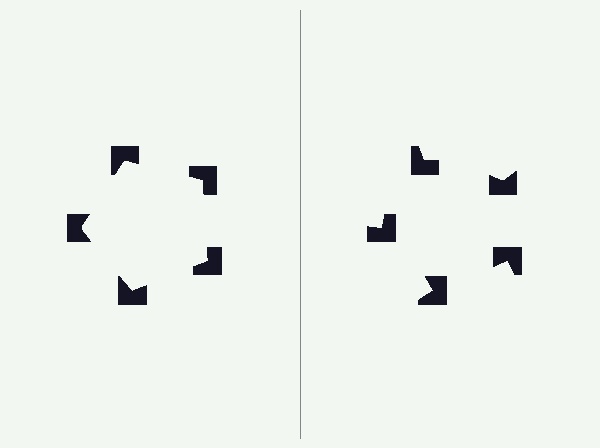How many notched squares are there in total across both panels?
10 — 5 on each side.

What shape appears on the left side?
An illusory pentagon.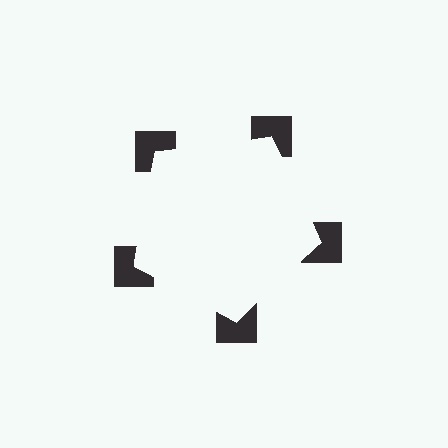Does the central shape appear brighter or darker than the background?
It typically appears slightly brighter than the background, even though no actual brightness change is drawn.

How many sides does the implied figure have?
5 sides.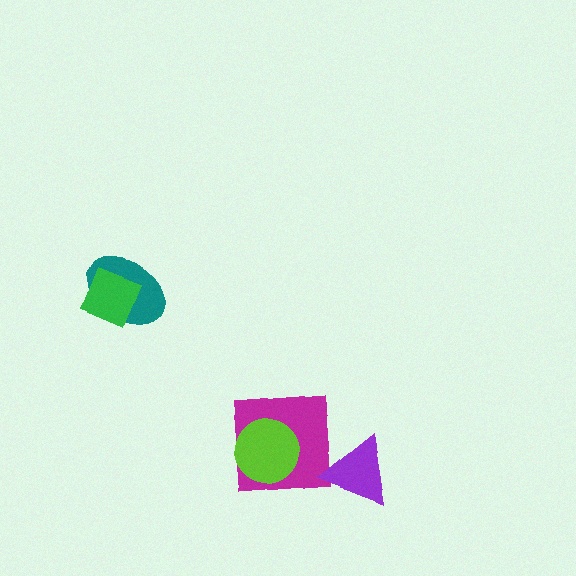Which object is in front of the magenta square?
The lime circle is in front of the magenta square.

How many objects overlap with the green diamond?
1 object overlaps with the green diamond.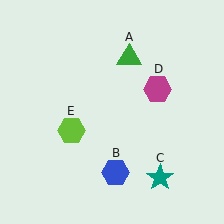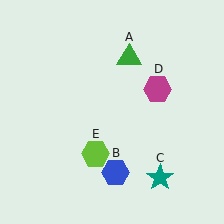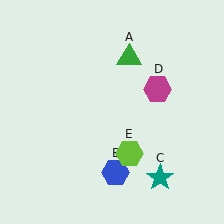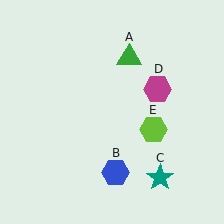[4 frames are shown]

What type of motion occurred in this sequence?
The lime hexagon (object E) rotated counterclockwise around the center of the scene.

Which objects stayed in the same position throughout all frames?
Green triangle (object A) and blue hexagon (object B) and teal star (object C) and magenta hexagon (object D) remained stationary.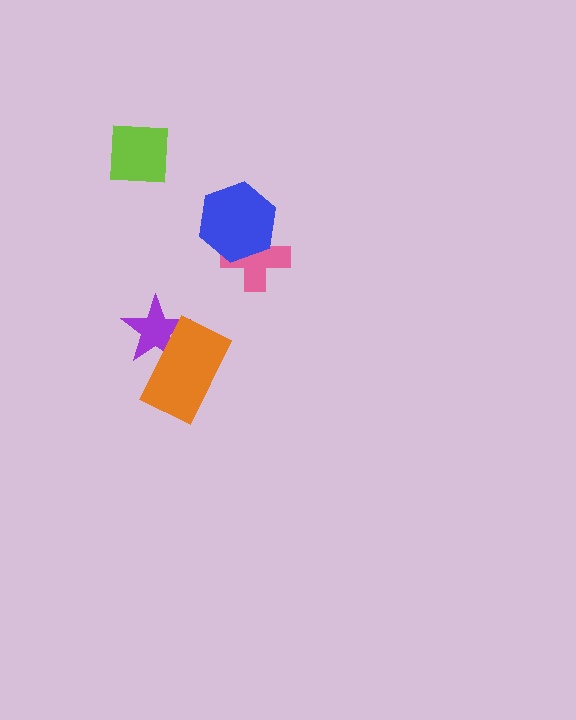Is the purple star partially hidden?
Yes, it is partially covered by another shape.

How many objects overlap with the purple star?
1 object overlaps with the purple star.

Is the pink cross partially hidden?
Yes, it is partially covered by another shape.